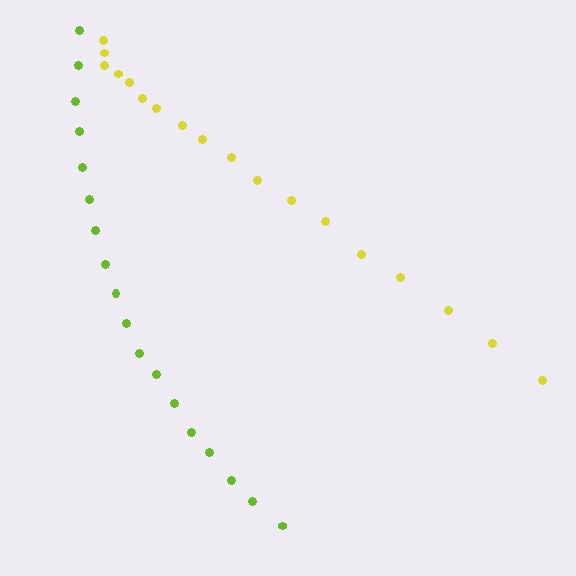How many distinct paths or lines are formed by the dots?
There are 2 distinct paths.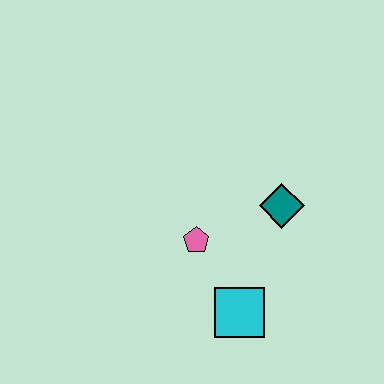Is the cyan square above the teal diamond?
No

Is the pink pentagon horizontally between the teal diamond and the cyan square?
No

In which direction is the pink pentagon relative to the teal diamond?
The pink pentagon is to the left of the teal diamond.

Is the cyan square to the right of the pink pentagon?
Yes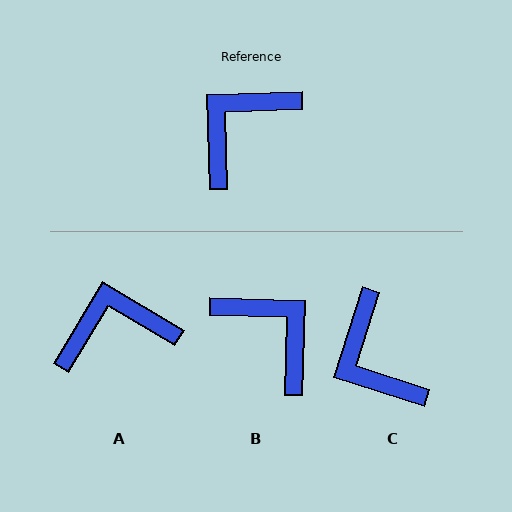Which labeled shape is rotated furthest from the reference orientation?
B, about 94 degrees away.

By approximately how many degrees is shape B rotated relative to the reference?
Approximately 94 degrees clockwise.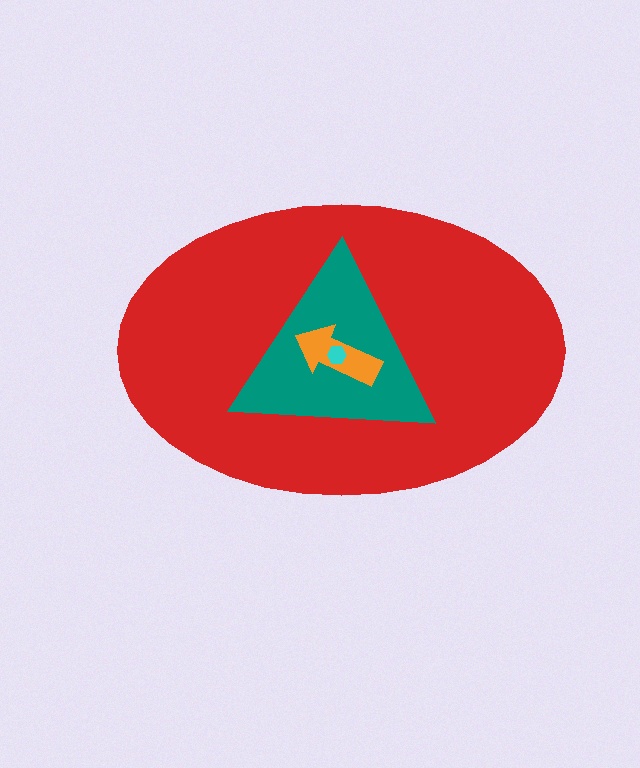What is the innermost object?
The cyan hexagon.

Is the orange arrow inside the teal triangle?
Yes.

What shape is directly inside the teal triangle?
The orange arrow.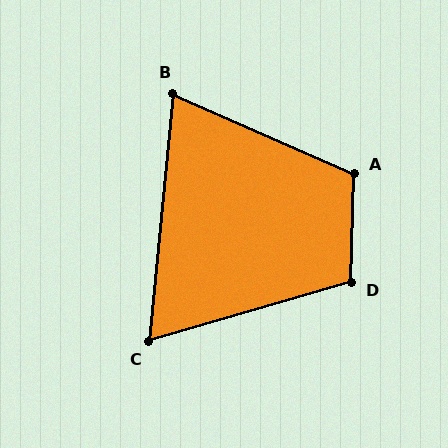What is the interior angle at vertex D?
Approximately 108 degrees (obtuse).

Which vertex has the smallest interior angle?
C, at approximately 68 degrees.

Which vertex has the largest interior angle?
A, at approximately 112 degrees.